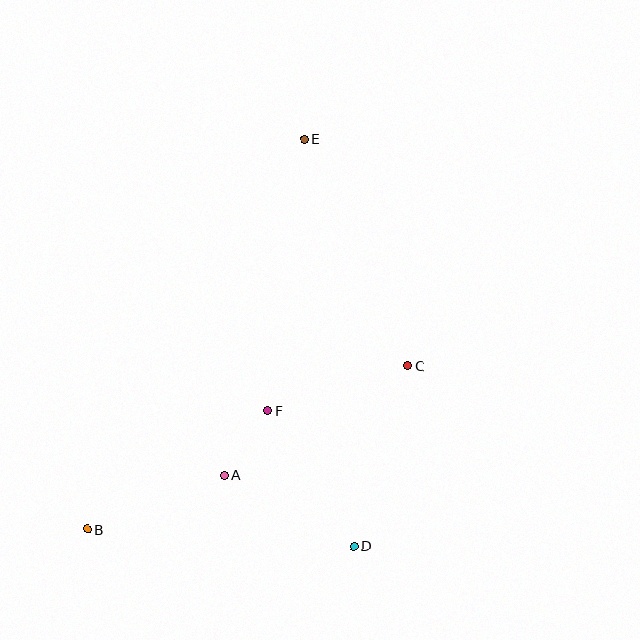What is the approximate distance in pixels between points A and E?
The distance between A and E is approximately 345 pixels.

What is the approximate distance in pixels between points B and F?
The distance between B and F is approximately 215 pixels.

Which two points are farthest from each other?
Points B and E are farthest from each other.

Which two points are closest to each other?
Points A and F are closest to each other.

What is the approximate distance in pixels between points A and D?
The distance between A and D is approximately 148 pixels.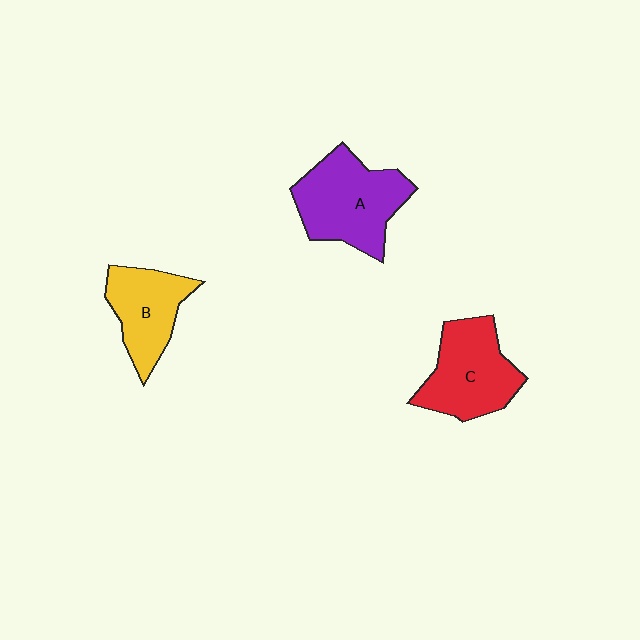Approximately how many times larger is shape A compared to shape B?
Approximately 1.4 times.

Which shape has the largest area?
Shape A (purple).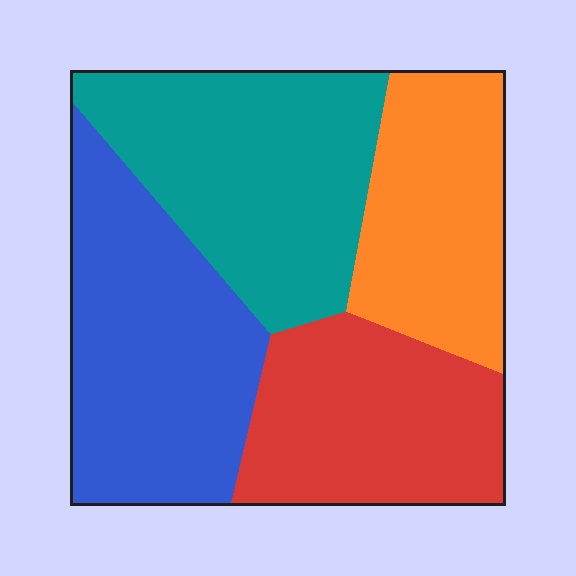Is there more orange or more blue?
Blue.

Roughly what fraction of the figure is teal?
Teal covers 28% of the figure.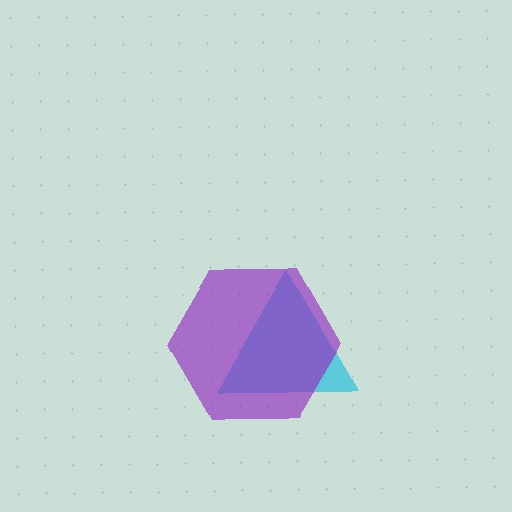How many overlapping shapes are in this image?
There are 2 overlapping shapes in the image.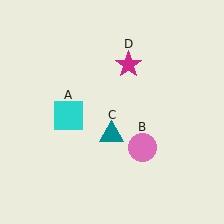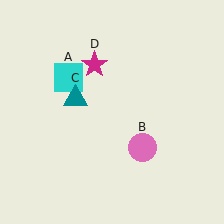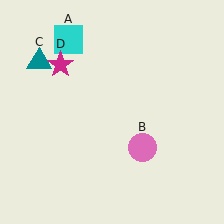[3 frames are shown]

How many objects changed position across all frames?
3 objects changed position: cyan square (object A), teal triangle (object C), magenta star (object D).